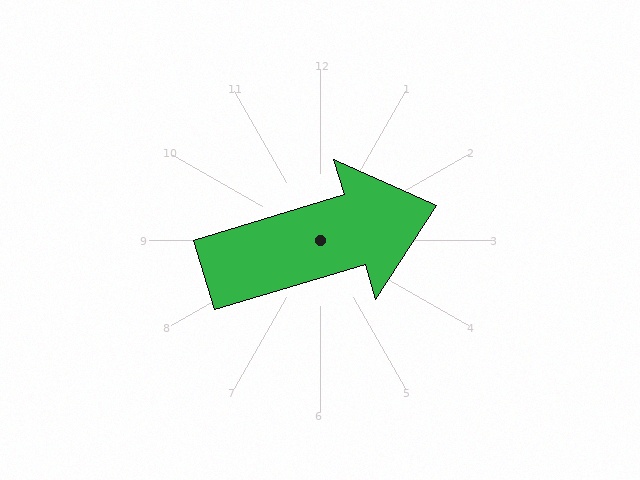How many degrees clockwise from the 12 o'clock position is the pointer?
Approximately 73 degrees.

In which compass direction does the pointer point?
East.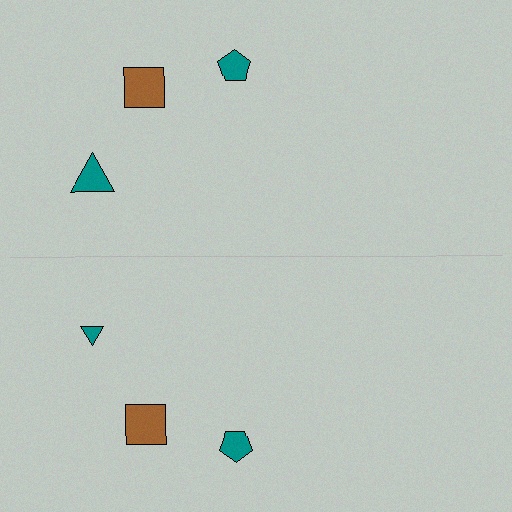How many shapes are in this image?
There are 6 shapes in this image.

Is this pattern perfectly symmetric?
No, the pattern is not perfectly symmetric. The teal triangle on the bottom side has a different size than its mirror counterpart.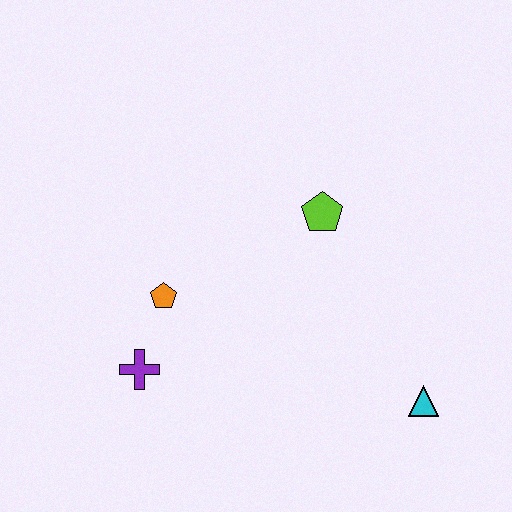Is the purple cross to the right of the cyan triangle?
No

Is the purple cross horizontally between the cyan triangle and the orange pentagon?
No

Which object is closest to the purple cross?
The orange pentagon is closest to the purple cross.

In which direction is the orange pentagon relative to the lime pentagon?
The orange pentagon is to the left of the lime pentagon.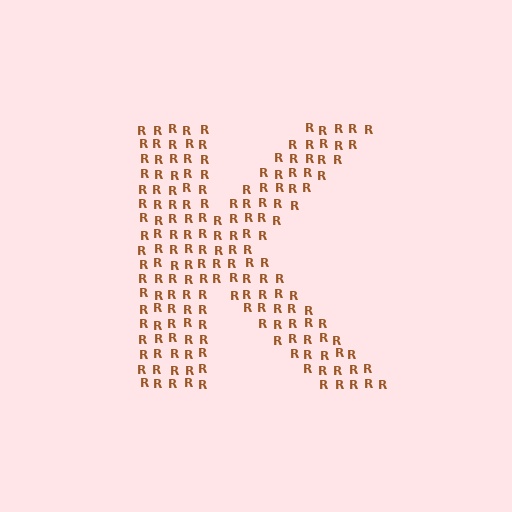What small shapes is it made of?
It is made of small letter R's.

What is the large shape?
The large shape is the letter K.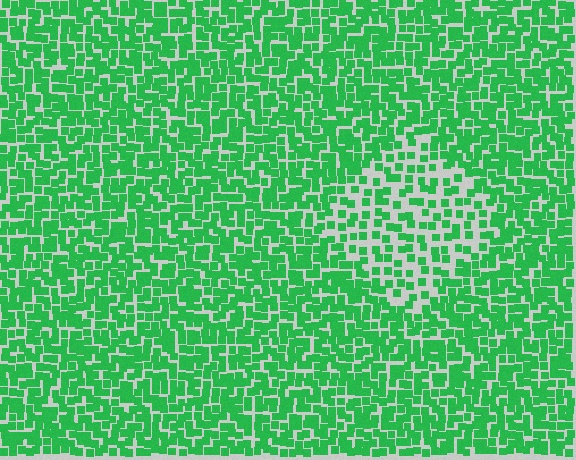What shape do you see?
I see a diamond.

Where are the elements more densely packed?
The elements are more densely packed outside the diamond boundary.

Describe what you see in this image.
The image contains small green elements arranged at two different densities. A diamond-shaped region is visible where the elements are less densely packed than the surrounding area.